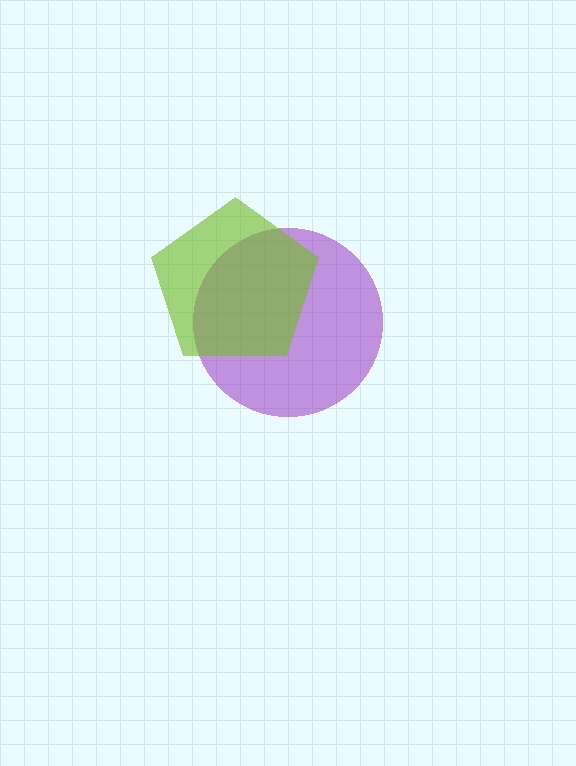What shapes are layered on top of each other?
The layered shapes are: a purple circle, a lime pentagon.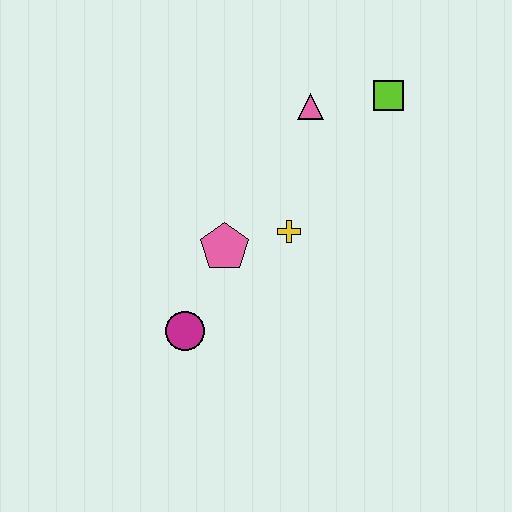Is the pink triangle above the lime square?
No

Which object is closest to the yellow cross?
The pink pentagon is closest to the yellow cross.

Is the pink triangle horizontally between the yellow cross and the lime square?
Yes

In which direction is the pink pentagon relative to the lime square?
The pink pentagon is to the left of the lime square.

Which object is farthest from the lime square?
The magenta circle is farthest from the lime square.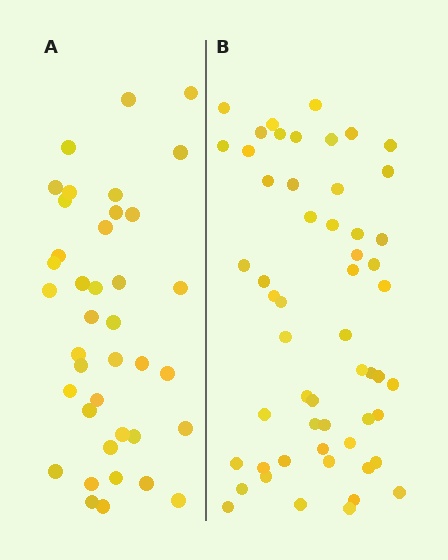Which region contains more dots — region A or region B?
Region B (the right region) has more dots.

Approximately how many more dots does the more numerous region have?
Region B has approximately 15 more dots than region A.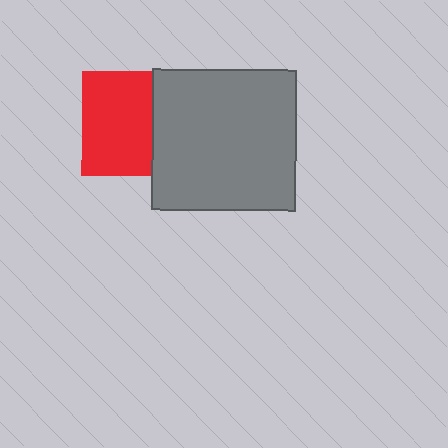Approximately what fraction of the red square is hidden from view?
Roughly 33% of the red square is hidden behind the gray rectangle.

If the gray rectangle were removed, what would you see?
You would see the complete red square.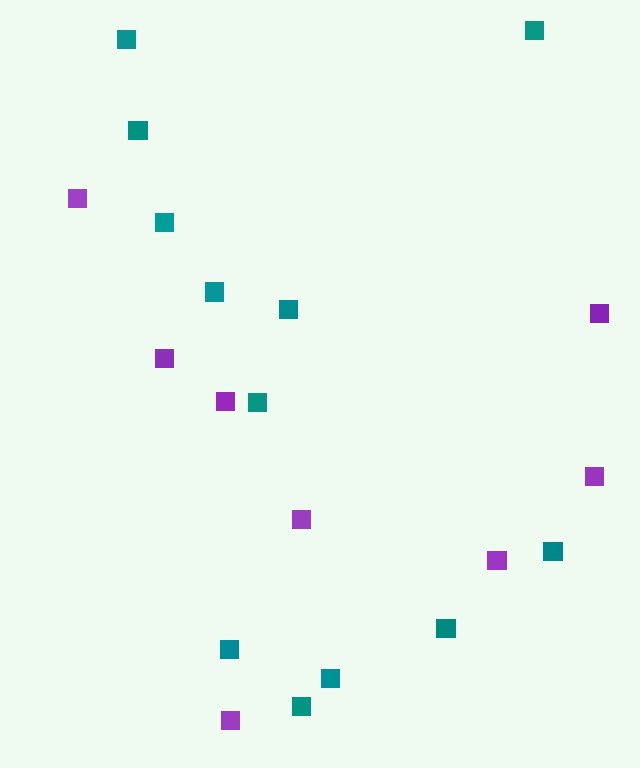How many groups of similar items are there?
There are 2 groups: one group of teal squares (12) and one group of purple squares (8).